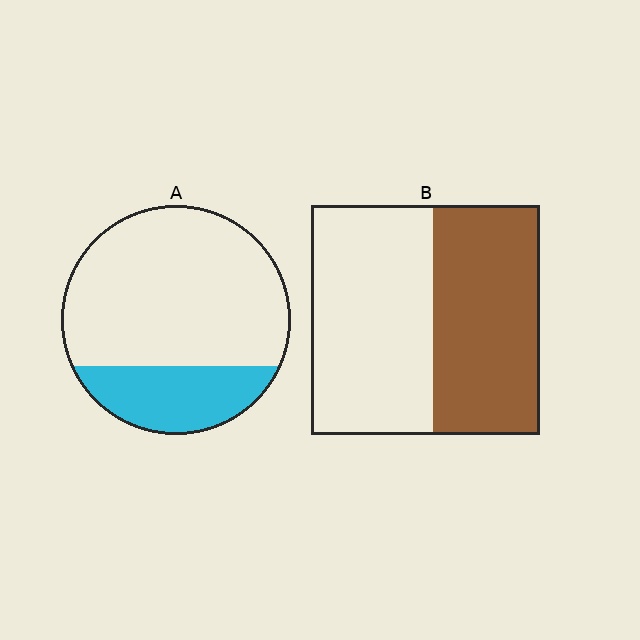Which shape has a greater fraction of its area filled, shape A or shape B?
Shape B.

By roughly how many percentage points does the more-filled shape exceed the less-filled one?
By roughly 20 percentage points (B over A).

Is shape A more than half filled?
No.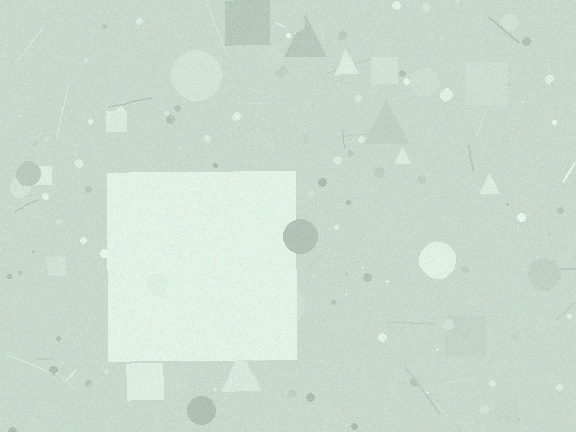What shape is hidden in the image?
A square is hidden in the image.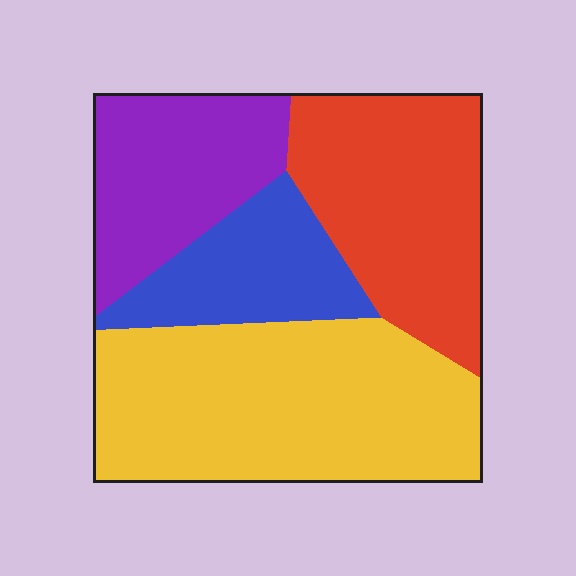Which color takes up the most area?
Yellow, at roughly 40%.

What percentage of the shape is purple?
Purple takes up about one fifth (1/5) of the shape.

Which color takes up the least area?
Blue, at roughly 15%.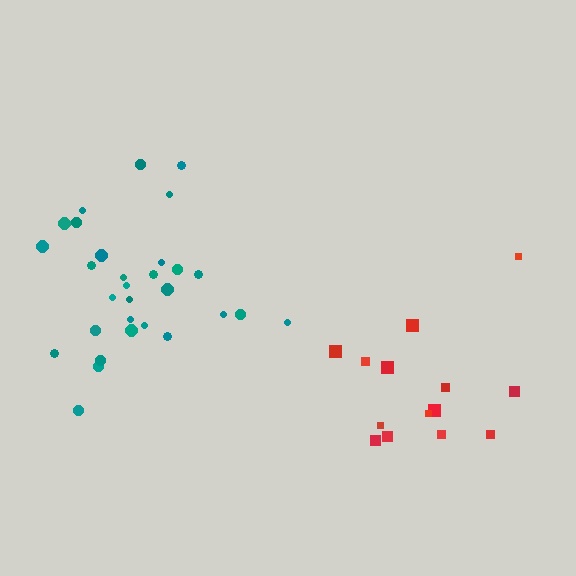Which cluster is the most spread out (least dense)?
Red.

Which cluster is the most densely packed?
Teal.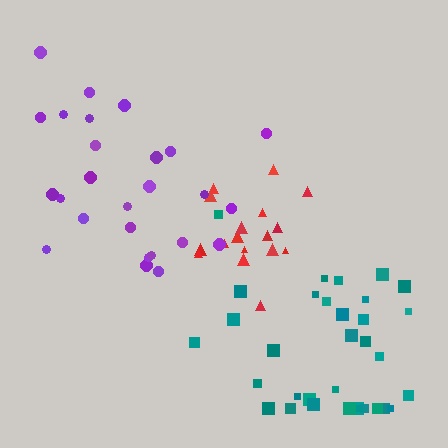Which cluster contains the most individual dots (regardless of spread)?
Teal (33).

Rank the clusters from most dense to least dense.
red, teal, purple.